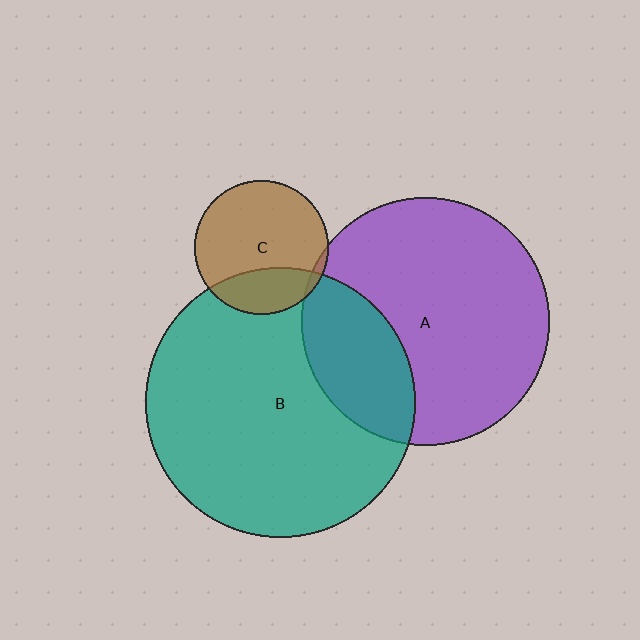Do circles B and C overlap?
Yes.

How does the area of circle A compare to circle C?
Approximately 3.4 times.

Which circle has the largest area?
Circle B (teal).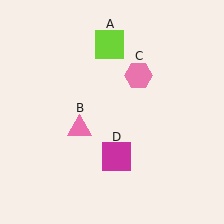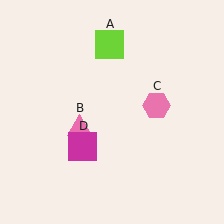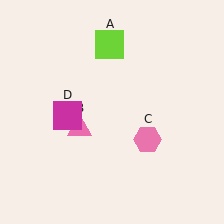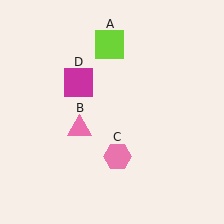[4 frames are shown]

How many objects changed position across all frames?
2 objects changed position: pink hexagon (object C), magenta square (object D).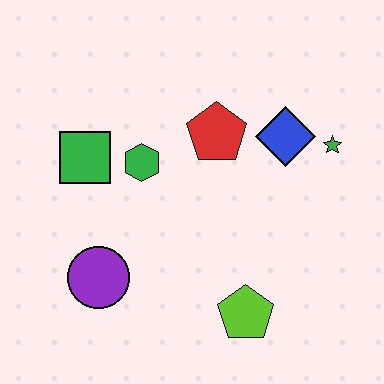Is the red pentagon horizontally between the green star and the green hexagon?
Yes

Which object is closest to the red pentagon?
The blue diamond is closest to the red pentagon.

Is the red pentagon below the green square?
No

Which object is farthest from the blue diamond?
The purple circle is farthest from the blue diamond.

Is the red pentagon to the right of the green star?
No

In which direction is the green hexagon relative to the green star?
The green hexagon is to the left of the green star.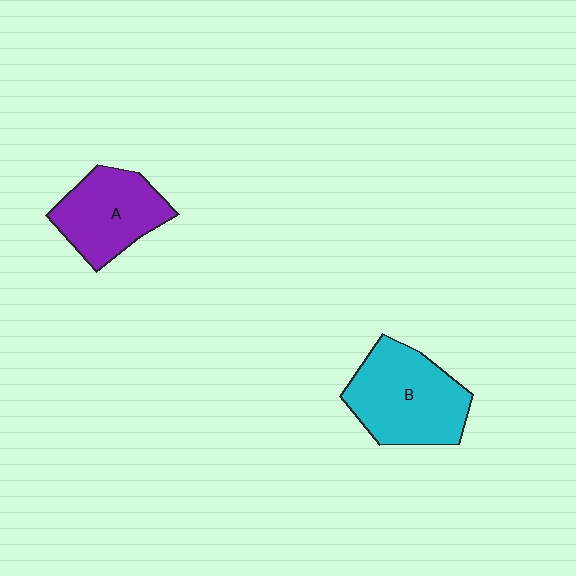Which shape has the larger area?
Shape B (cyan).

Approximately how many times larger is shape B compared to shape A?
Approximately 1.3 times.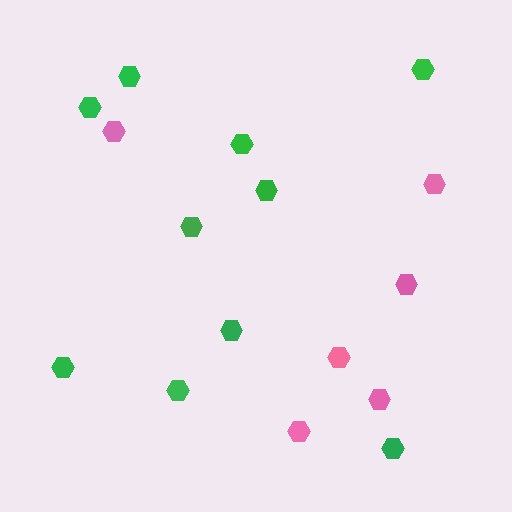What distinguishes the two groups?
There are 2 groups: one group of pink hexagons (6) and one group of green hexagons (10).